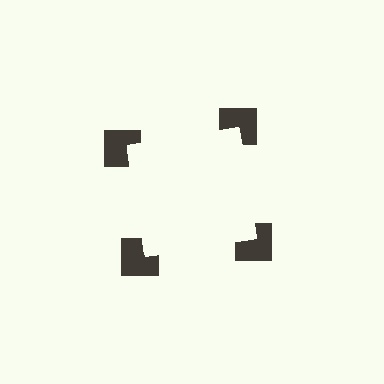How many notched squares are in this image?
There are 4 — one at each vertex of the illusory square.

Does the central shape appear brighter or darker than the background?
It typically appears slightly brighter than the background, even though no actual brightness change is drawn.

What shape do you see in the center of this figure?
An illusory square — its edges are inferred from the aligned wedge cuts in the notched squares, not physically drawn.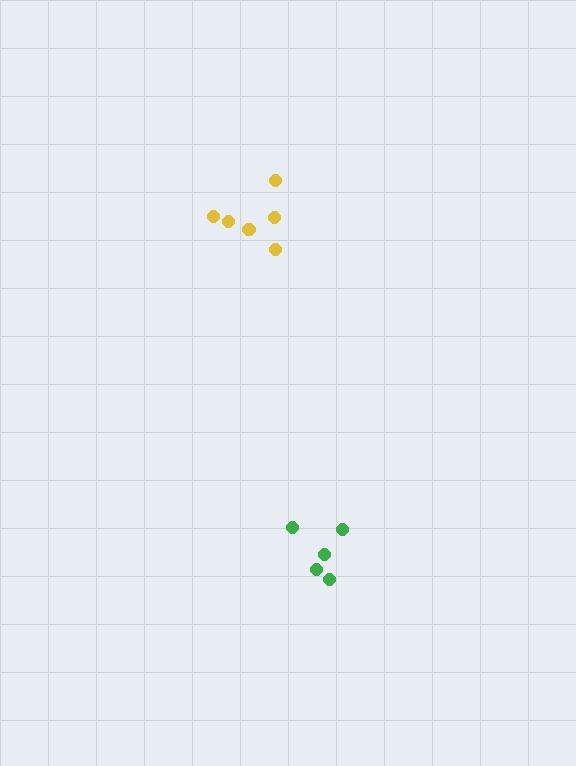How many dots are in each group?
Group 1: 6 dots, Group 2: 5 dots (11 total).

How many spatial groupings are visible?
There are 2 spatial groupings.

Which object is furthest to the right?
The green cluster is rightmost.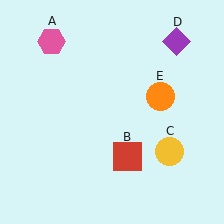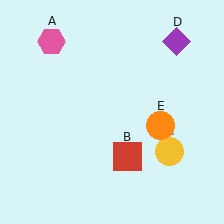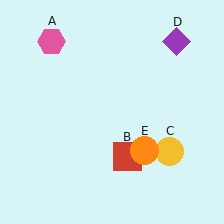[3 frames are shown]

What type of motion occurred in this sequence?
The orange circle (object E) rotated clockwise around the center of the scene.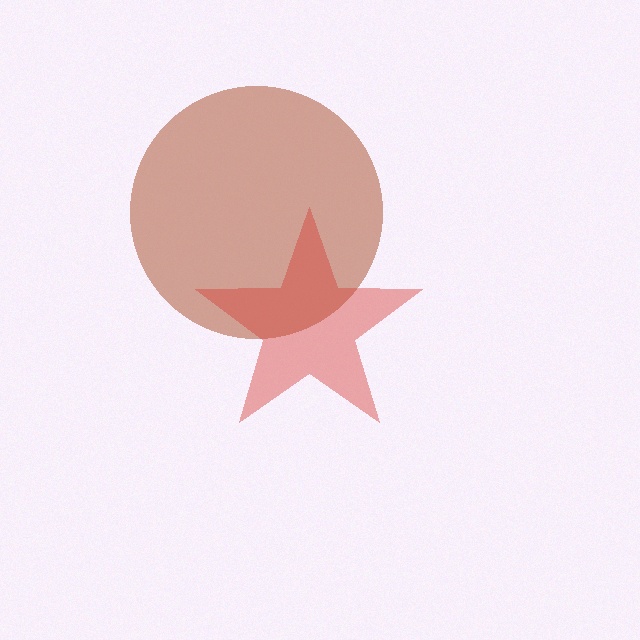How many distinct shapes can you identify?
There are 2 distinct shapes: a brown circle, a red star.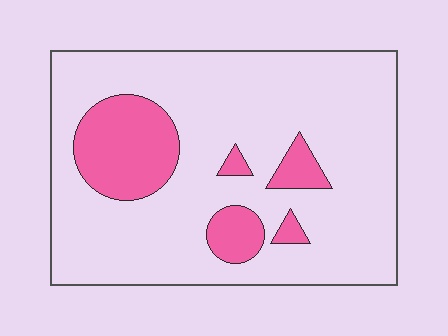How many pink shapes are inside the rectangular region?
5.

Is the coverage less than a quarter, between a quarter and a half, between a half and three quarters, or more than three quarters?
Less than a quarter.